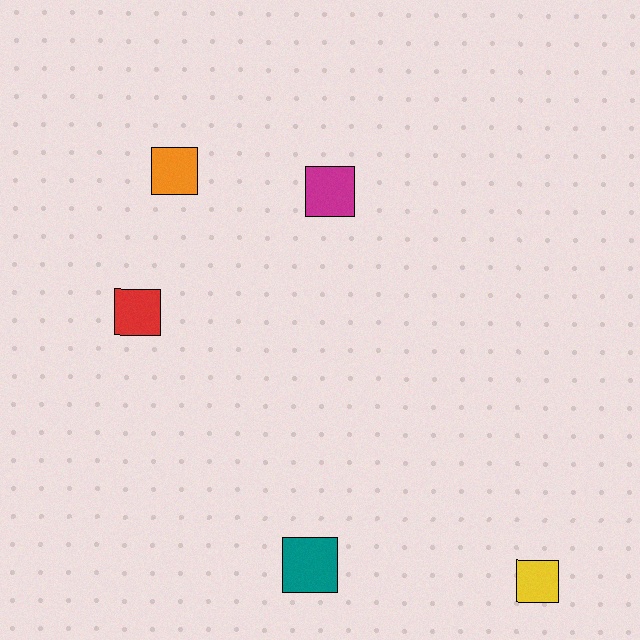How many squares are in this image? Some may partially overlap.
There are 5 squares.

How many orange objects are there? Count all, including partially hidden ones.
There is 1 orange object.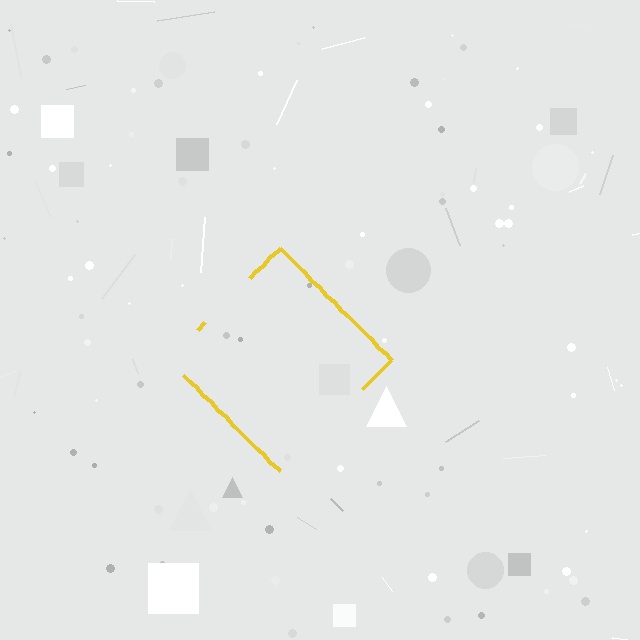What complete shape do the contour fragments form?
The contour fragments form a diamond.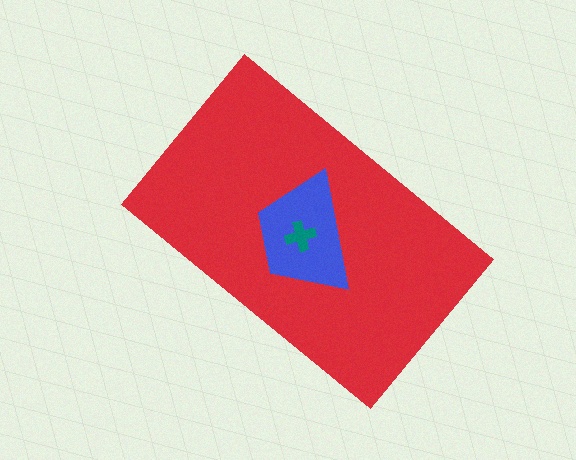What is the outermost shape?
The red rectangle.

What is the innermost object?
The teal cross.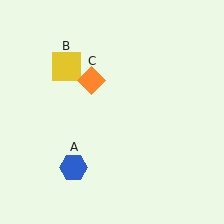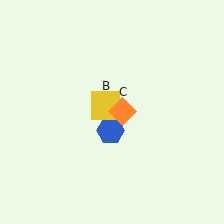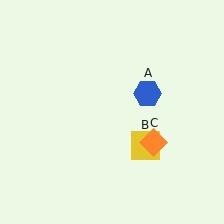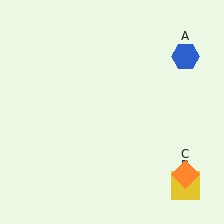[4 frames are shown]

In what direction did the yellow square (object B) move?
The yellow square (object B) moved down and to the right.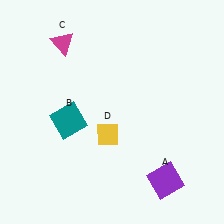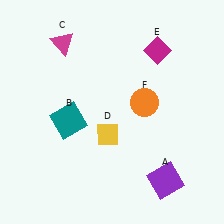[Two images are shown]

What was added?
A magenta diamond (E), an orange circle (F) were added in Image 2.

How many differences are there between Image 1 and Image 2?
There are 2 differences between the two images.